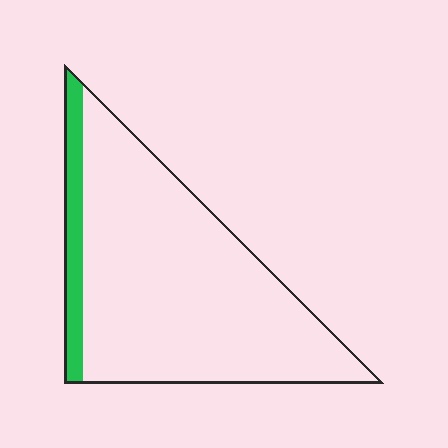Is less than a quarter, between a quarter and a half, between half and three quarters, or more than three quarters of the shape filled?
Less than a quarter.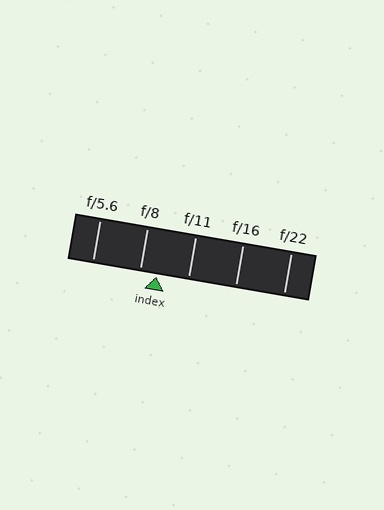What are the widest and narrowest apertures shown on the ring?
The widest aperture shown is f/5.6 and the narrowest is f/22.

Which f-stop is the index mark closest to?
The index mark is closest to f/8.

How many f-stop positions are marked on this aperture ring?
There are 5 f-stop positions marked.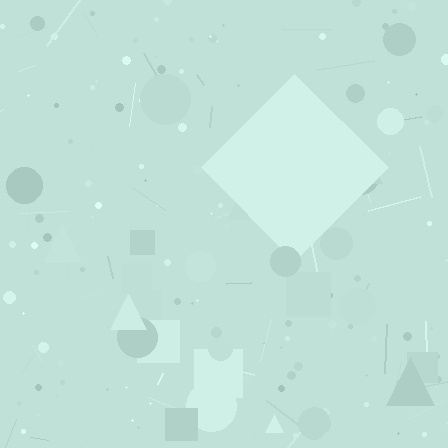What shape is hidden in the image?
A diamond is hidden in the image.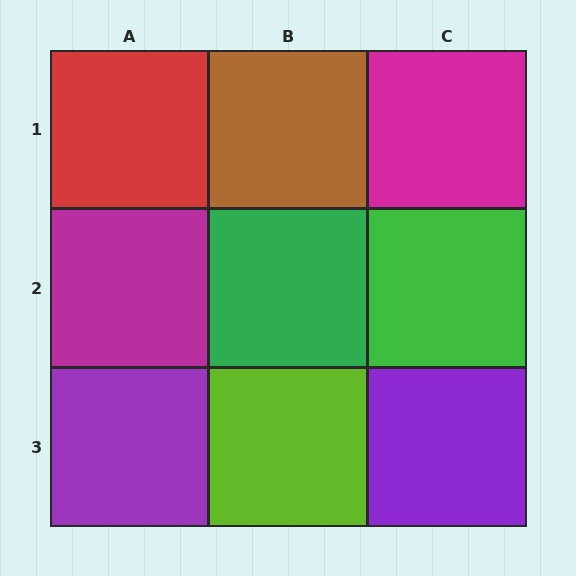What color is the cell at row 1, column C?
Magenta.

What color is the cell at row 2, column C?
Green.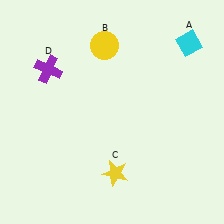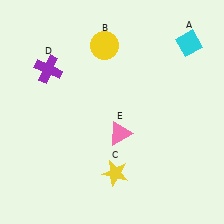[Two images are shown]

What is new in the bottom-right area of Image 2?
A pink triangle (E) was added in the bottom-right area of Image 2.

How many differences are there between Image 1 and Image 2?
There is 1 difference between the two images.